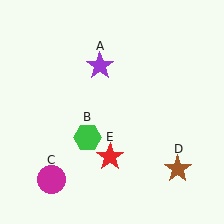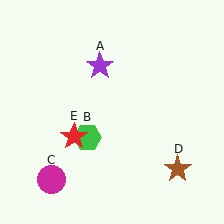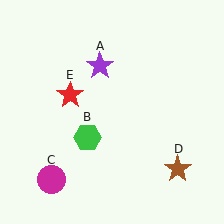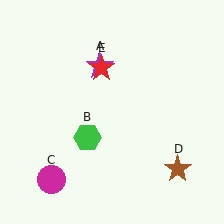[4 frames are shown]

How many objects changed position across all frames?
1 object changed position: red star (object E).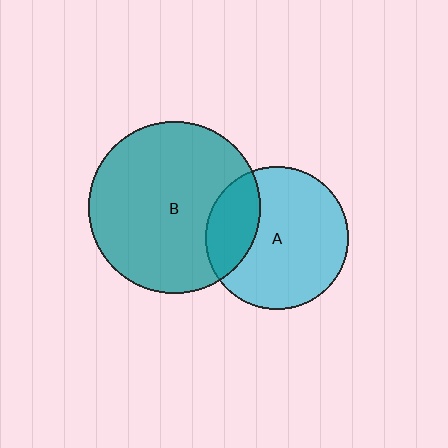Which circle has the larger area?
Circle B (teal).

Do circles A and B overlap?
Yes.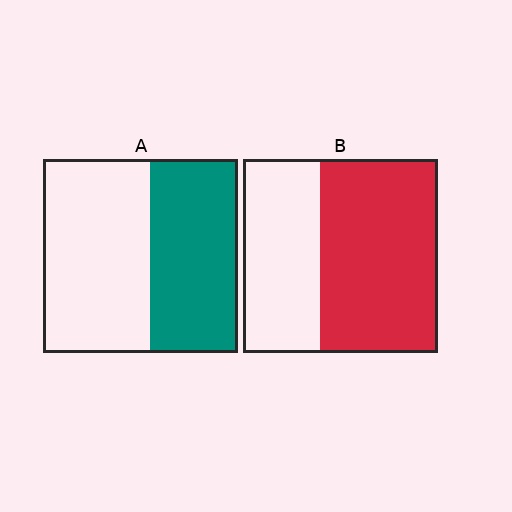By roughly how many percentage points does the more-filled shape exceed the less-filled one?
By roughly 15 percentage points (B over A).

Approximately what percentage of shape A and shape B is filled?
A is approximately 45% and B is approximately 60%.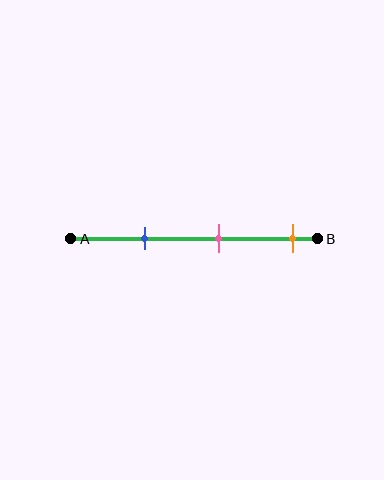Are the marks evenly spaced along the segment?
Yes, the marks are approximately evenly spaced.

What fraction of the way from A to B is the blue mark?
The blue mark is approximately 30% (0.3) of the way from A to B.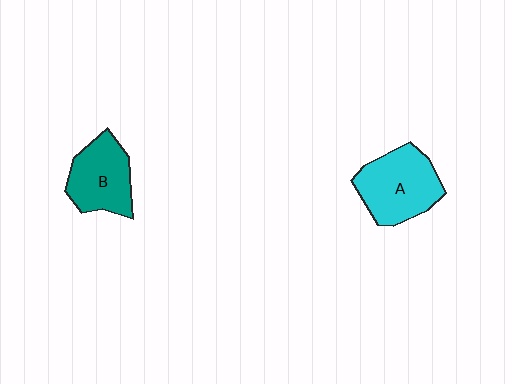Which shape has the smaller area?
Shape B (teal).